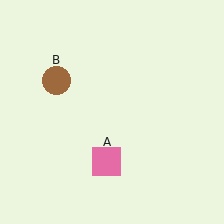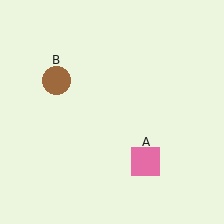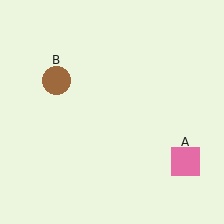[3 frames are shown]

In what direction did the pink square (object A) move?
The pink square (object A) moved right.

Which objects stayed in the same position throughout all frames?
Brown circle (object B) remained stationary.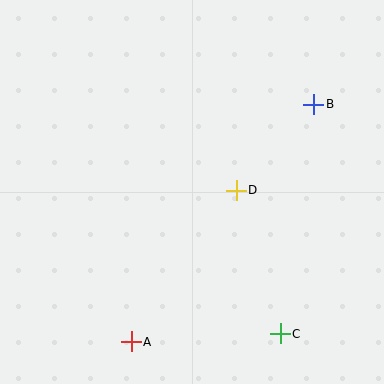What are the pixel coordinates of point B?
Point B is at (314, 104).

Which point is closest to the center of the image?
Point D at (236, 190) is closest to the center.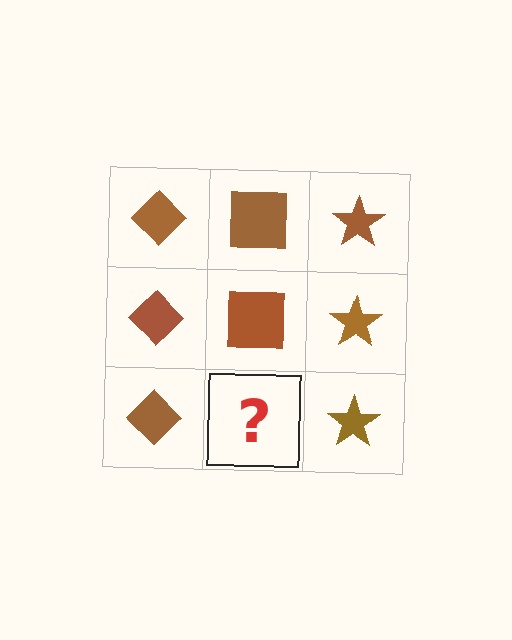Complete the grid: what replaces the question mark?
The question mark should be replaced with a brown square.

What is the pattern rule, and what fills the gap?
The rule is that each column has a consistent shape. The gap should be filled with a brown square.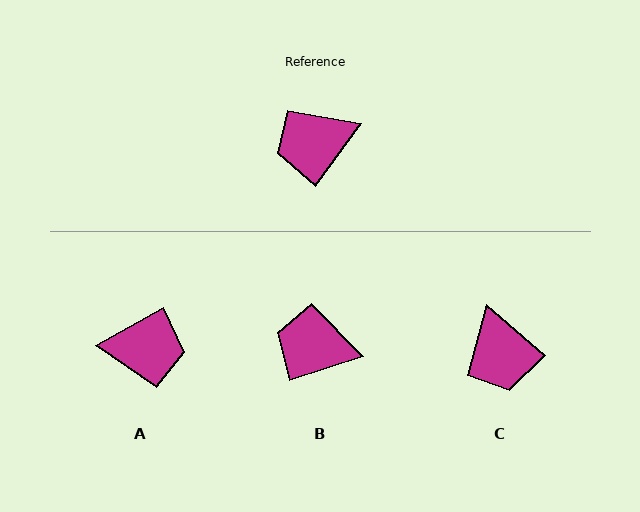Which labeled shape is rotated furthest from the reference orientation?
A, about 156 degrees away.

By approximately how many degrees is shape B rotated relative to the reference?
Approximately 36 degrees clockwise.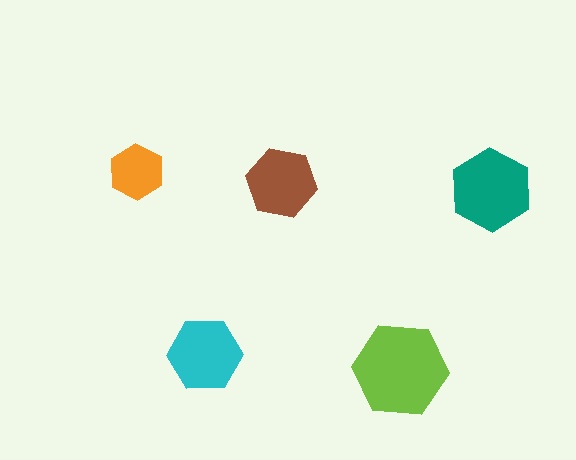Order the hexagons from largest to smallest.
the lime one, the teal one, the cyan one, the brown one, the orange one.